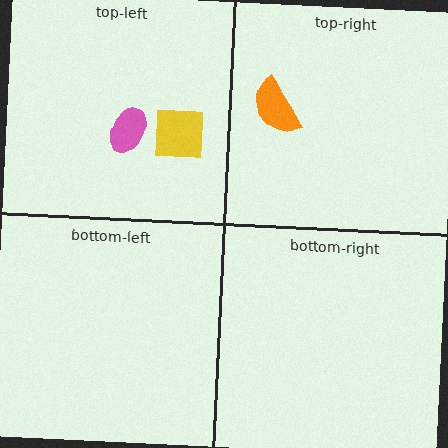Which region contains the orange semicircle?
The top-right region.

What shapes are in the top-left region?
The yellow square, the pink ellipse.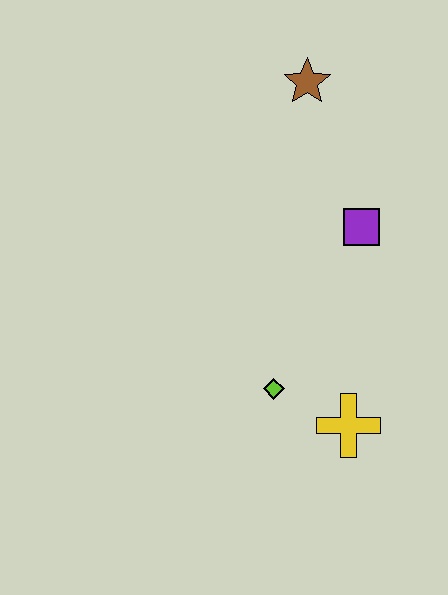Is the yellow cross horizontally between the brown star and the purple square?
Yes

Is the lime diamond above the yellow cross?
Yes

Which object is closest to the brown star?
The purple square is closest to the brown star.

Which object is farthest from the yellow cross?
The brown star is farthest from the yellow cross.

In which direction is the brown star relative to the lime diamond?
The brown star is above the lime diamond.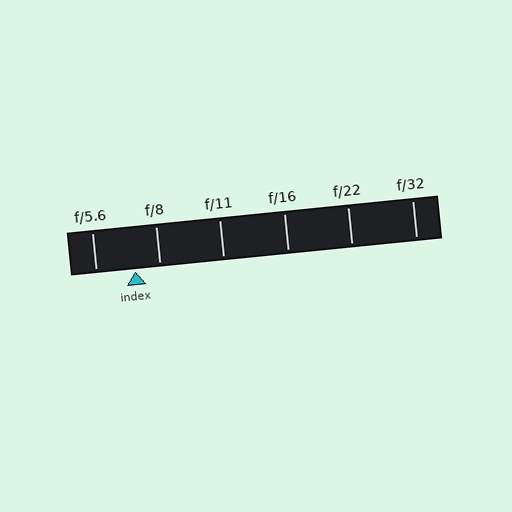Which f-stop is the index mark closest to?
The index mark is closest to f/8.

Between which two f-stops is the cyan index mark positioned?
The index mark is between f/5.6 and f/8.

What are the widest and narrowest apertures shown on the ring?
The widest aperture shown is f/5.6 and the narrowest is f/32.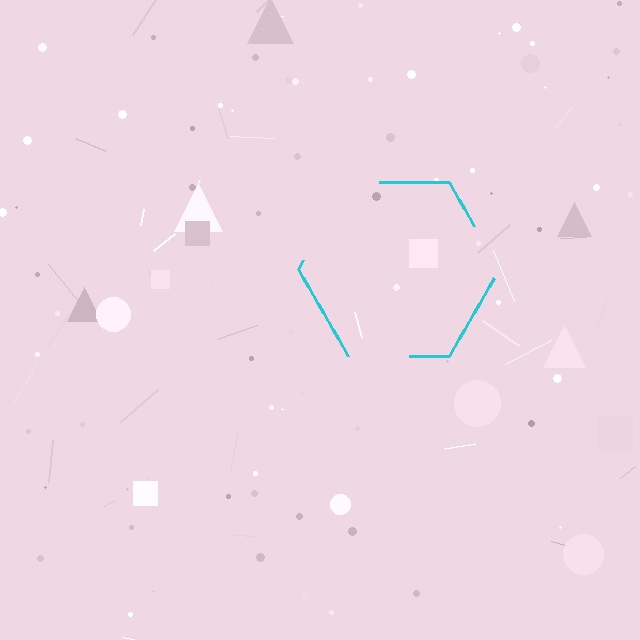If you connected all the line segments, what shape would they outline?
They would outline a hexagon.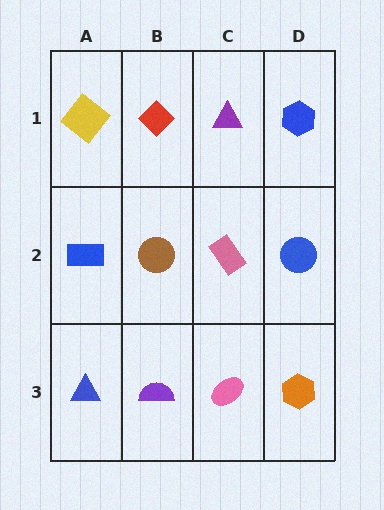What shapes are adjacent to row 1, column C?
A pink rectangle (row 2, column C), a red diamond (row 1, column B), a blue hexagon (row 1, column D).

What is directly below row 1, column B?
A brown circle.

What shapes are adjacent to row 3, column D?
A blue circle (row 2, column D), a pink ellipse (row 3, column C).